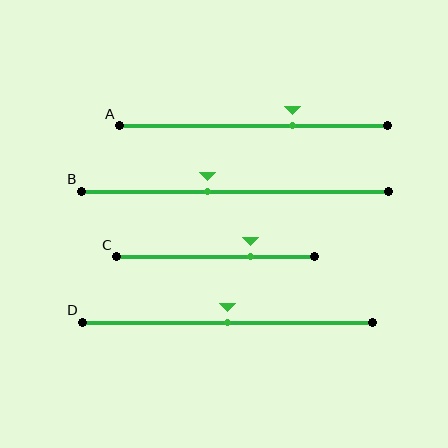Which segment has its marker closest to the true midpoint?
Segment D has its marker closest to the true midpoint.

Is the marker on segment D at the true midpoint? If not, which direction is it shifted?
Yes, the marker on segment D is at the true midpoint.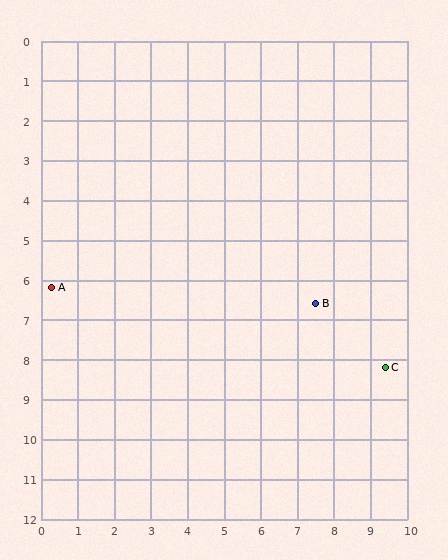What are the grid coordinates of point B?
Point B is at approximately (7.5, 6.6).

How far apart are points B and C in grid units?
Points B and C are about 2.5 grid units apart.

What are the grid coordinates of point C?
Point C is at approximately (9.4, 8.2).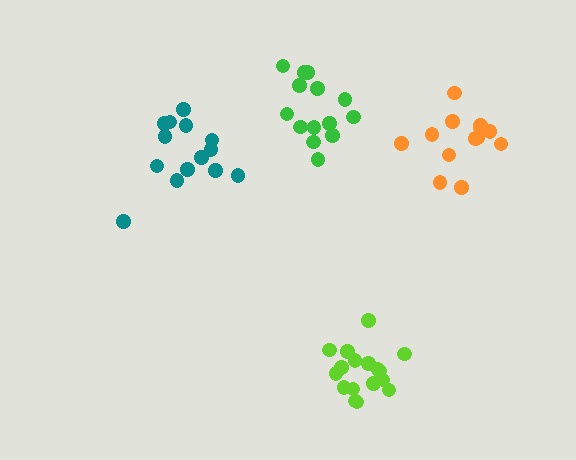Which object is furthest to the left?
The teal cluster is leftmost.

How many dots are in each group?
Group 1: 13 dots, Group 2: 14 dots, Group 3: 14 dots, Group 4: 17 dots (58 total).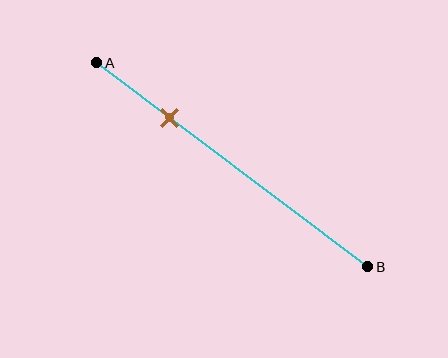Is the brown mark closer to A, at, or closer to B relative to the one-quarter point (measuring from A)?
The brown mark is approximately at the one-quarter point of segment AB.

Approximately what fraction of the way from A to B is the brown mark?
The brown mark is approximately 25% of the way from A to B.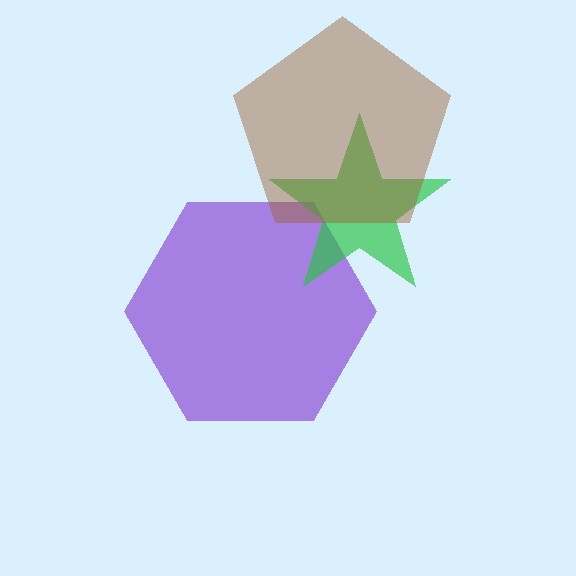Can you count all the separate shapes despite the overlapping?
Yes, there are 3 separate shapes.